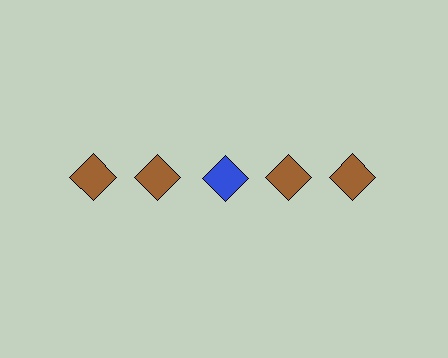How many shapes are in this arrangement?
There are 5 shapes arranged in a grid pattern.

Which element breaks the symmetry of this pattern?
The blue diamond in the top row, center column breaks the symmetry. All other shapes are brown diamonds.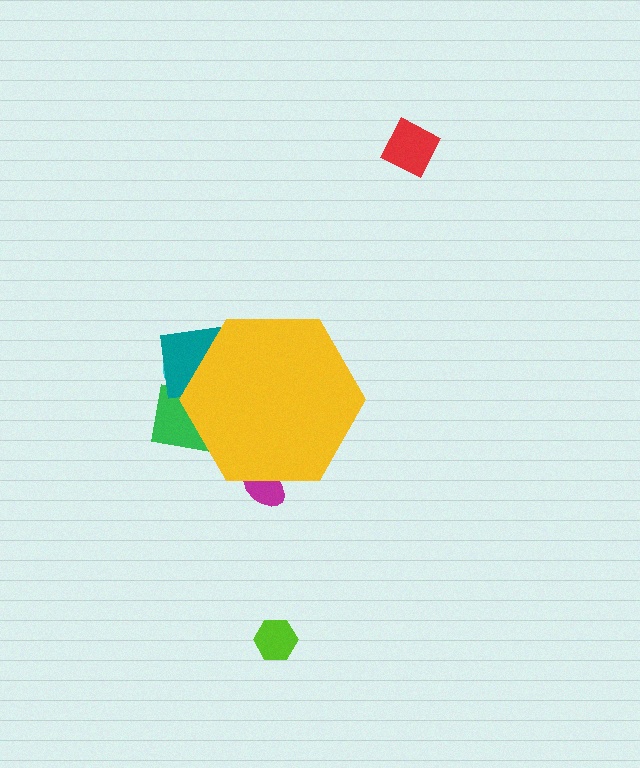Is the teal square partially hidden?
Yes, the teal square is partially hidden behind the yellow hexagon.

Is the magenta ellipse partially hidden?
Yes, the magenta ellipse is partially hidden behind the yellow hexagon.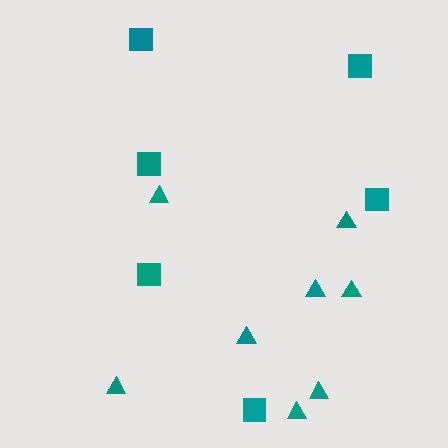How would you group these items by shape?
There are 2 groups: one group of triangles (8) and one group of squares (6).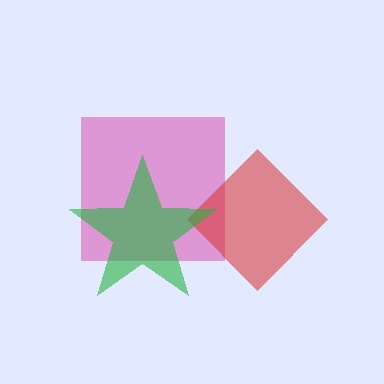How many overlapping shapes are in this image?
There are 3 overlapping shapes in the image.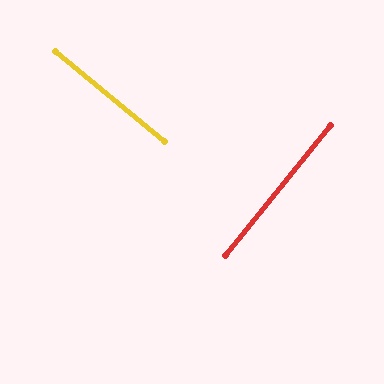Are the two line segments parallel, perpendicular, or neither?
Perpendicular — they meet at approximately 90°.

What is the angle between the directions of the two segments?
Approximately 90 degrees.